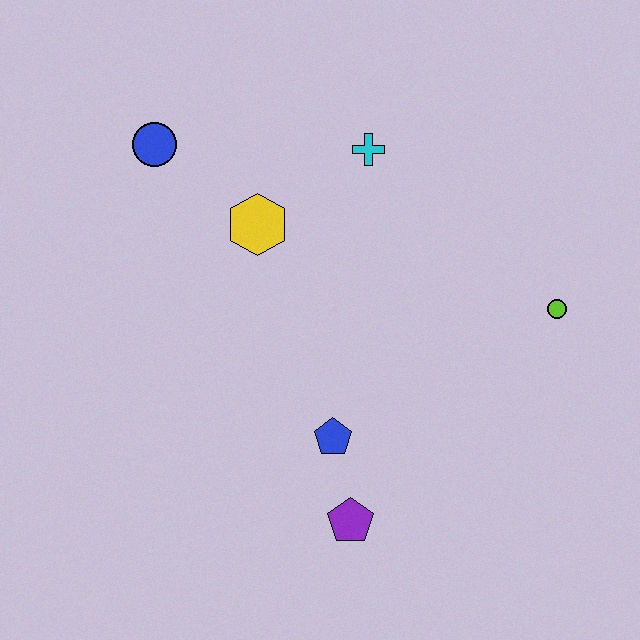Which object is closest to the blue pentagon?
The purple pentagon is closest to the blue pentagon.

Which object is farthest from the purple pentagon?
The blue circle is farthest from the purple pentagon.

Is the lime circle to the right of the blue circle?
Yes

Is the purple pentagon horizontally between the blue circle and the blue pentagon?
No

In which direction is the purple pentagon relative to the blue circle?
The purple pentagon is below the blue circle.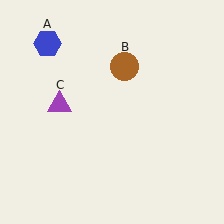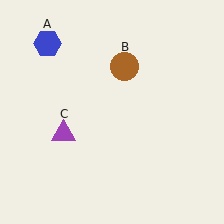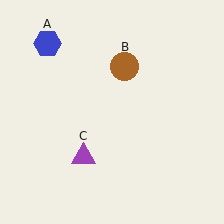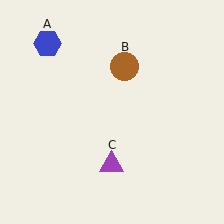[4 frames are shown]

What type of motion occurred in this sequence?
The purple triangle (object C) rotated counterclockwise around the center of the scene.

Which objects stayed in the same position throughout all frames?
Blue hexagon (object A) and brown circle (object B) remained stationary.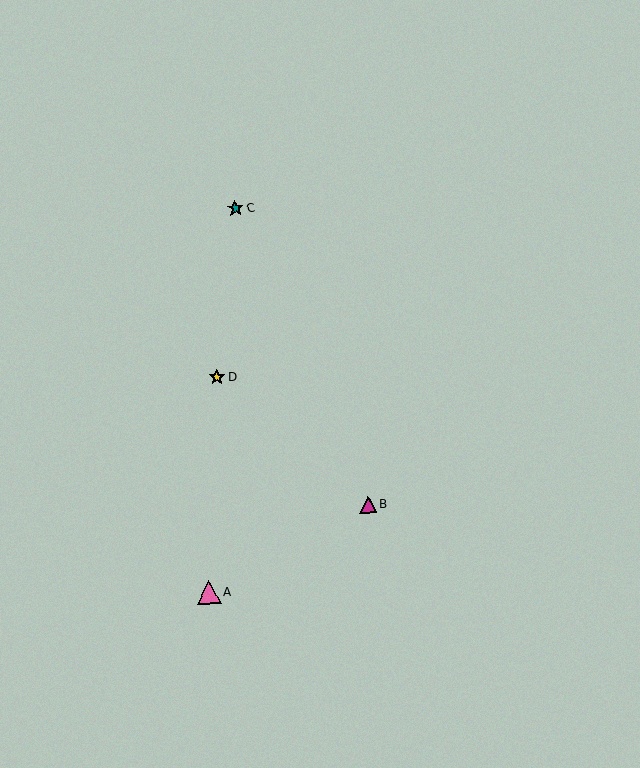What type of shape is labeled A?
Shape A is a pink triangle.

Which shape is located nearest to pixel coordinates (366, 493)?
The magenta triangle (labeled B) at (368, 505) is nearest to that location.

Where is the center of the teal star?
The center of the teal star is at (235, 208).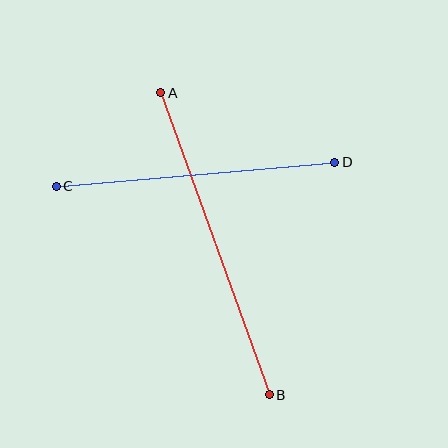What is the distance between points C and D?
The distance is approximately 280 pixels.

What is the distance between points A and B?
The distance is approximately 321 pixels.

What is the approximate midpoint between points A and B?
The midpoint is at approximately (215, 244) pixels.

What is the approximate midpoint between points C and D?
The midpoint is at approximately (195, 174) pixels.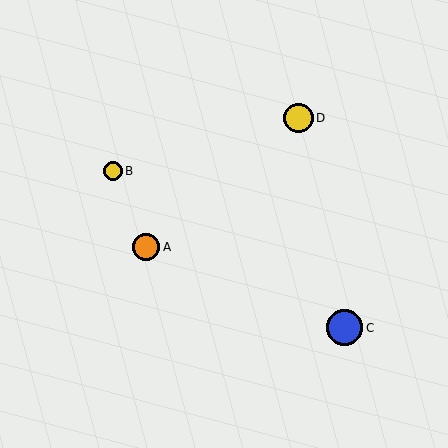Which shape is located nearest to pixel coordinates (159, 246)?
The orange circle (labeled A) at (146, 247) is nearest to that location.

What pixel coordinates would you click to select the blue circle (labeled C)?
Click at (344, 328) to select the blue circle C.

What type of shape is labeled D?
Shape D is a yellow circle.